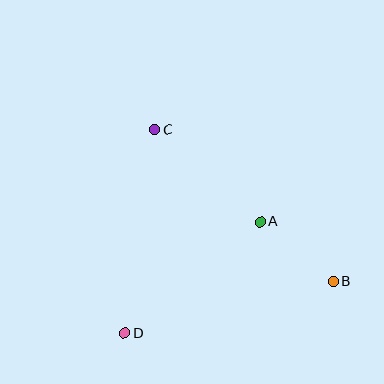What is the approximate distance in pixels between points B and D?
The distance between B and D is approximately 215 pixels.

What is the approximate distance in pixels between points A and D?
The distance between A and D is approximately 175 pixels.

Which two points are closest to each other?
Points A and B are closest to each other.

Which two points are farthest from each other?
Points B and C are farthest from each other.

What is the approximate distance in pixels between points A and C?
The distance between A and C is approximately 140 pixels.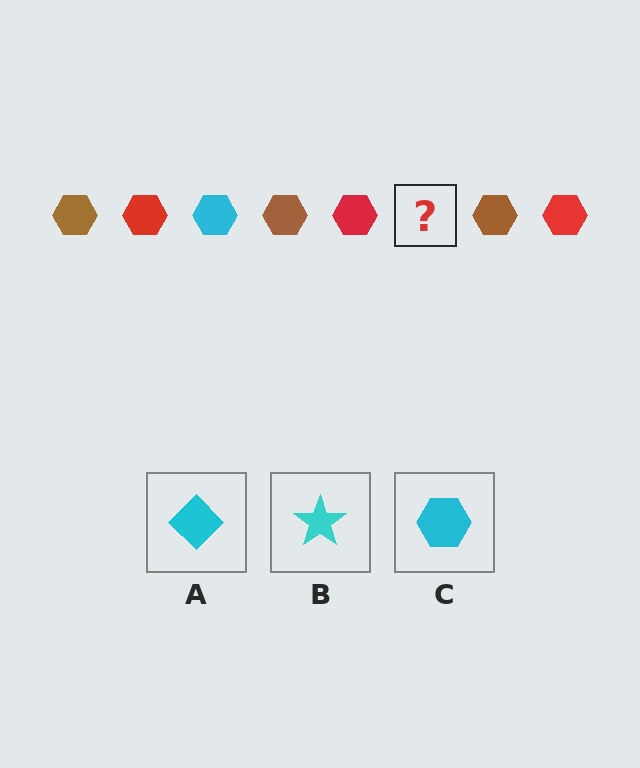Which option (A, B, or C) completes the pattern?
C.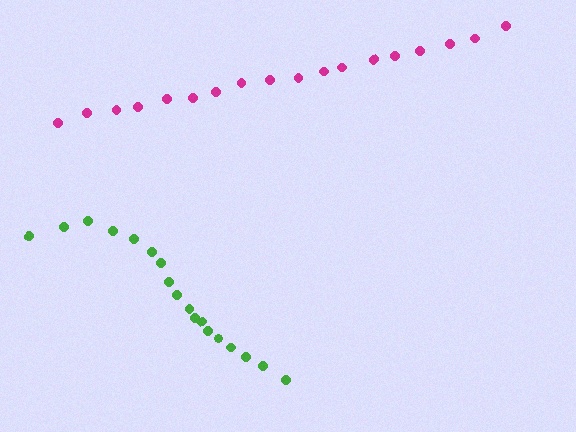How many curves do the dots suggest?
There are 2 distinct paths.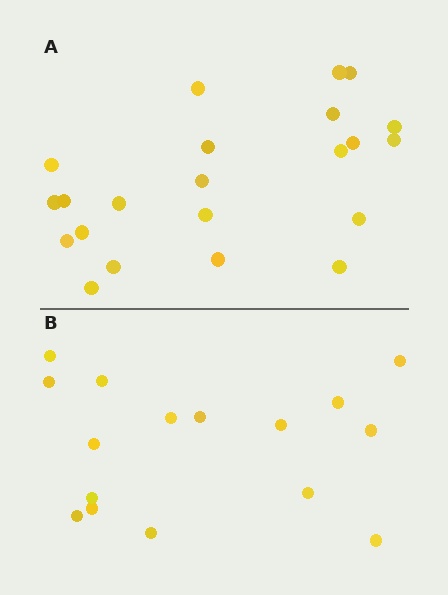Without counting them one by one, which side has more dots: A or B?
Region A (the top region) has more dots.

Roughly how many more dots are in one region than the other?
Region A has about 6 more dots than region B.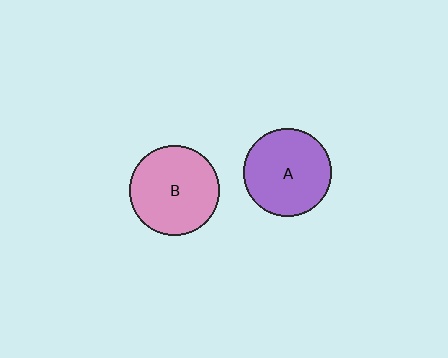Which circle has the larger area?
Circle B (pink).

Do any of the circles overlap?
No, none of the circles overlap.